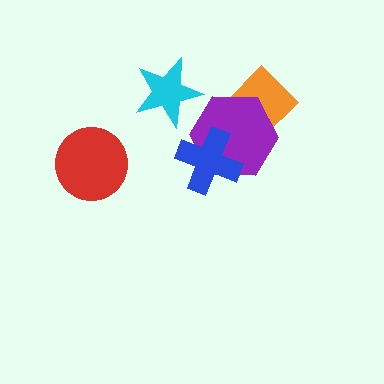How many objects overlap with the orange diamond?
1 object overlaps with the orange diamond.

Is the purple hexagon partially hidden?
Yes, it is partially covered by another shape.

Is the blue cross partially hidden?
No, no other shape covers it.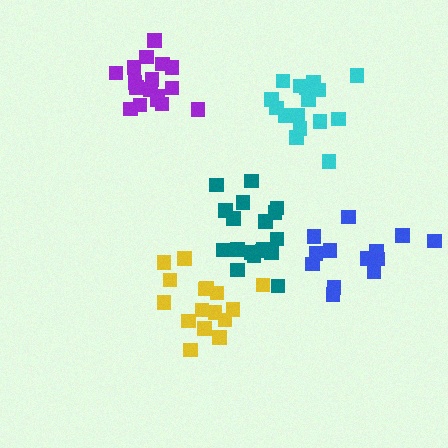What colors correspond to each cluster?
The clusters are colored: teal, purple, blue, cyan, yellow.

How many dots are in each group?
Group 1: 18 dots, Group 2: 17 dots, Group 3: 13 dots, Group 4: 17 dots, Group 5: 16 dots (81 total).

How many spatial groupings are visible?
There are 5 spatial groupings.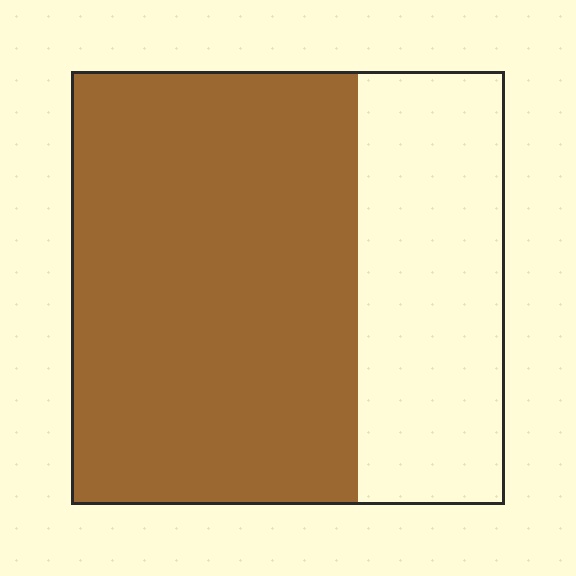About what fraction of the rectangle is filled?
About two thirds (2/3).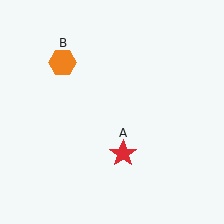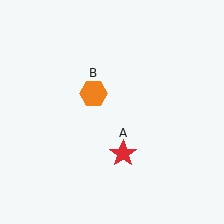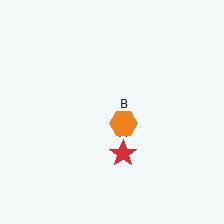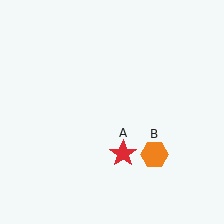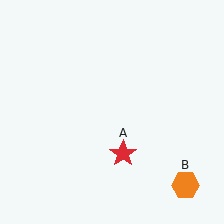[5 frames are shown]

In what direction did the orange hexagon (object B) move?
The orange hexagon (object B) moved down and to the right.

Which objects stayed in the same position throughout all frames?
Red star (object A) remained stationary.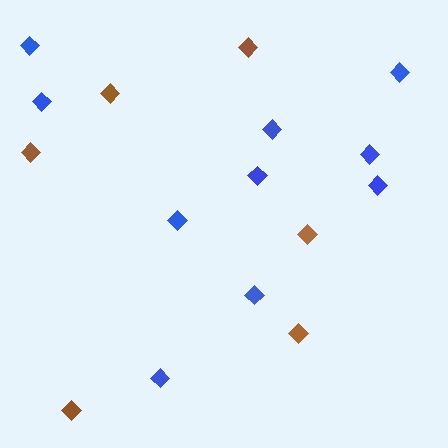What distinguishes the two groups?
There are 2 groups: one group of blue diamonds (10) and one group of brown diamonds (6).